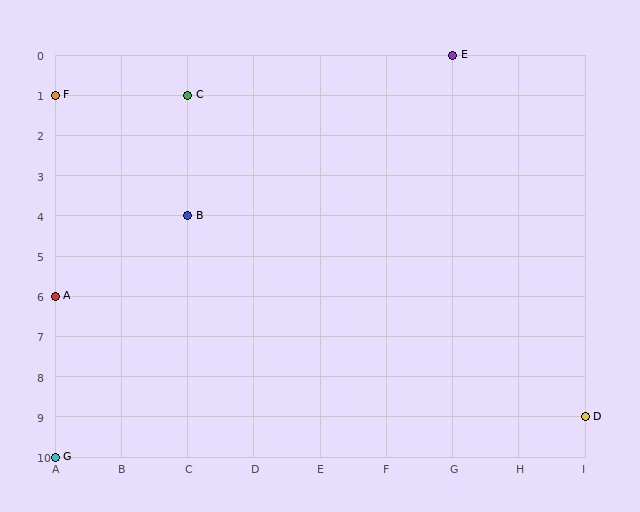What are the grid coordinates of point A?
Point A is at grid coordinates (A, 6).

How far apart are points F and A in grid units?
Points F and A are 5 rows apart.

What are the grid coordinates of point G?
Point G is at grid coordinates (A, 10).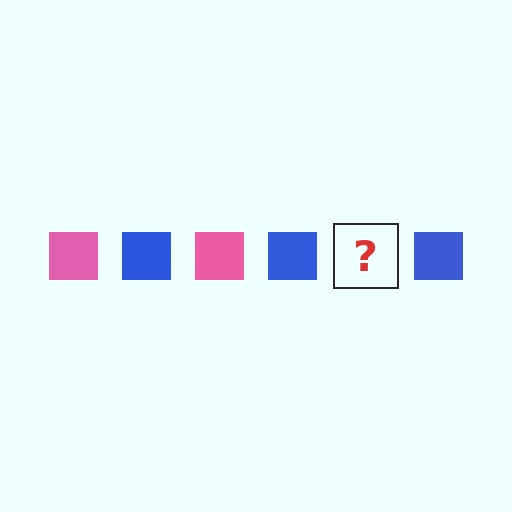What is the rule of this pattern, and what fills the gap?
The rule is that the pattern cycles through pink, blue squares. The gap should be filled with a pink square.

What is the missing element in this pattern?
The missing element is a pink square.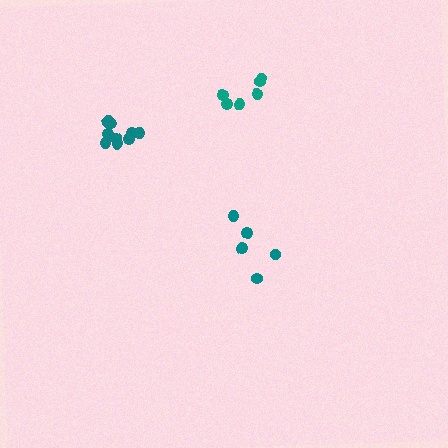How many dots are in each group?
Group 1: 5 dots, Group 2: 6 dots, Group 3: 11 dots (22 total).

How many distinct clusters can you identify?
There are 3 distinct clusters.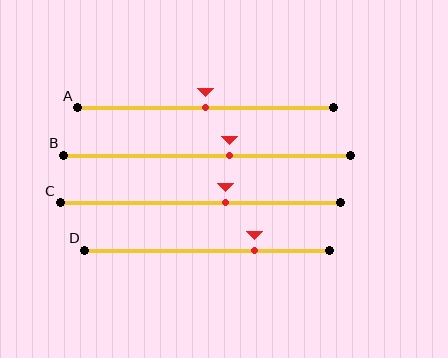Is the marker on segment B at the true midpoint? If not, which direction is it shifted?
No, the marker on segment B is shifted to the right by about 8% of the segment length.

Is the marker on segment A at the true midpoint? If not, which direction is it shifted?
Yes, the marker on segment A is at the true midpoint.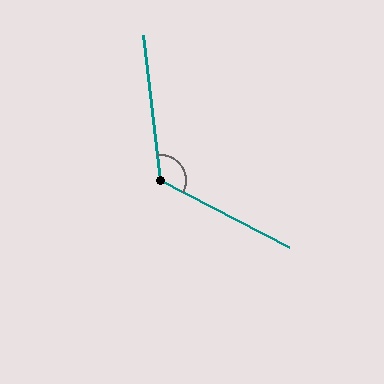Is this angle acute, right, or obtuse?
It is obtuse.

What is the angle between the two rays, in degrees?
Approximately 124 degrees.